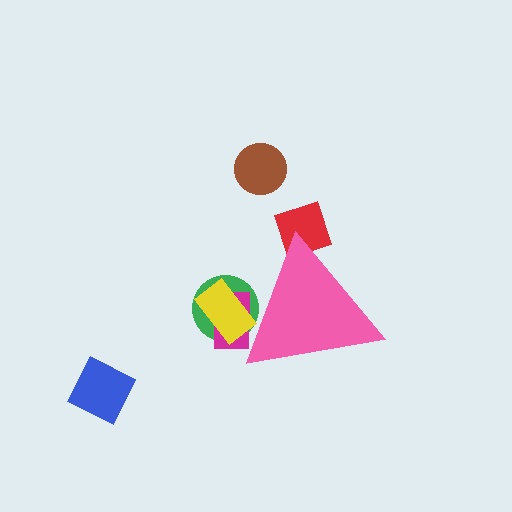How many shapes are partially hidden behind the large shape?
4 shapes are partially hidden.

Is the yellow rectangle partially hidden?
Yes, the yellow rectangle is partially hidden behind the pink triangle.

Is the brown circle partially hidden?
No, the brown circle is fully visible.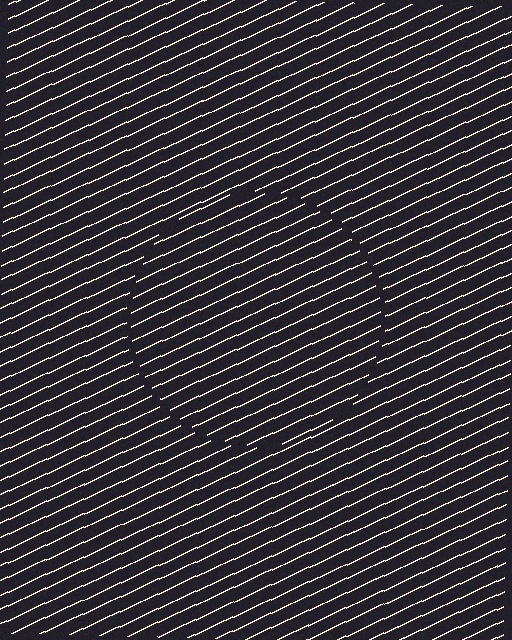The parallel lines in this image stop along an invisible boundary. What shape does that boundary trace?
An illusory circle. The interior of the shape contains the same grating, shifted by half a period — the contour is defined by the phase discontinuity where line-ends from the inner and outer gratings abut.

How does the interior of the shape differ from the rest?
The interior of the shape contains the same grating, shifted by half a period — the contour is defined by the phase discontinuity where line-ends from the inner and outer gratings abut.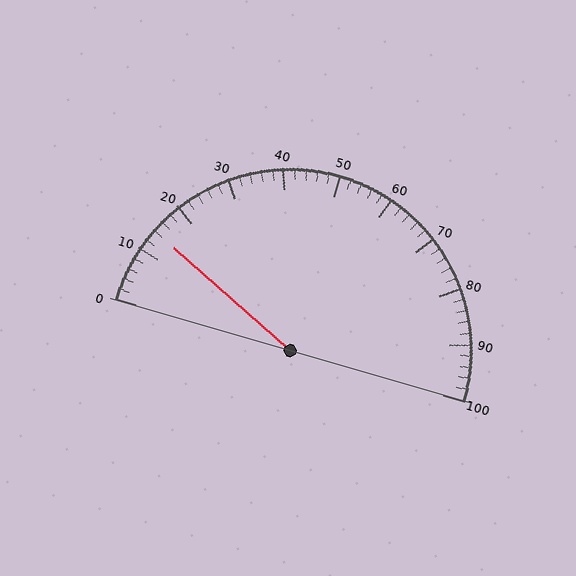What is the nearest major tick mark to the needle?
The nearest major tick mark is 10.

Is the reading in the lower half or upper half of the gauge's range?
The reading is in the lower half of the range (0 to 100).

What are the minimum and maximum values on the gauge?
The gauge ranges from 0 to 100.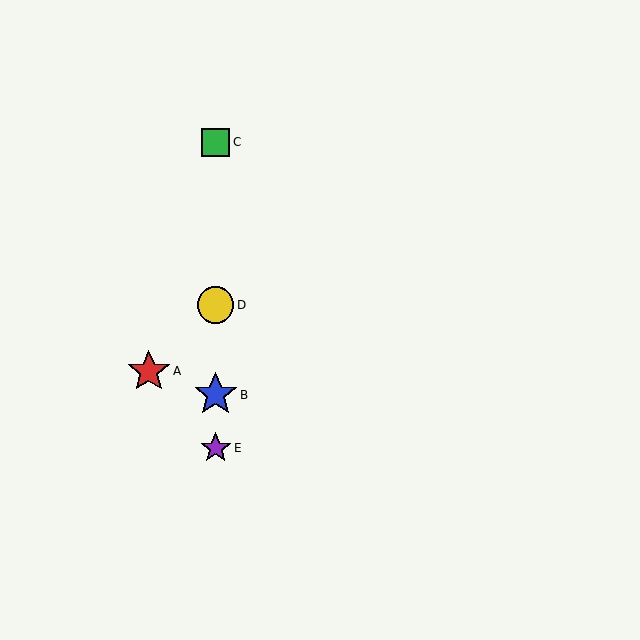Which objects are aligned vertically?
Objects B, C, D, E are aligned vertically.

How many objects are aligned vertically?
4 objects (B, C, D, E) are aligned vertically.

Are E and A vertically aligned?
No, E is at x≈216 and A is at x≈149.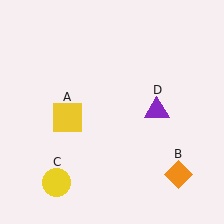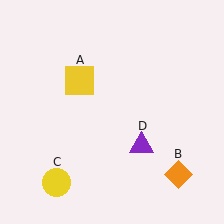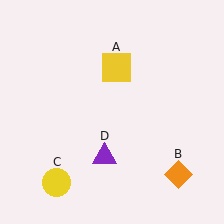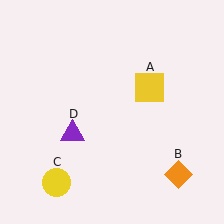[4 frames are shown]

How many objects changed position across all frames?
2 objects changed position: yellow square (object A), purple triangle (object D).